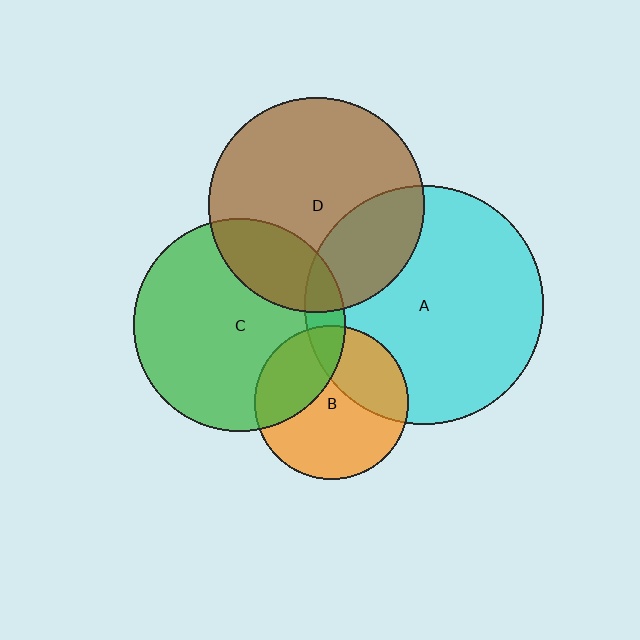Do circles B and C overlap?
Yes.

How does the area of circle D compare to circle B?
Approximately 2.0 times.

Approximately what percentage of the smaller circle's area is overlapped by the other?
Approximately 30%.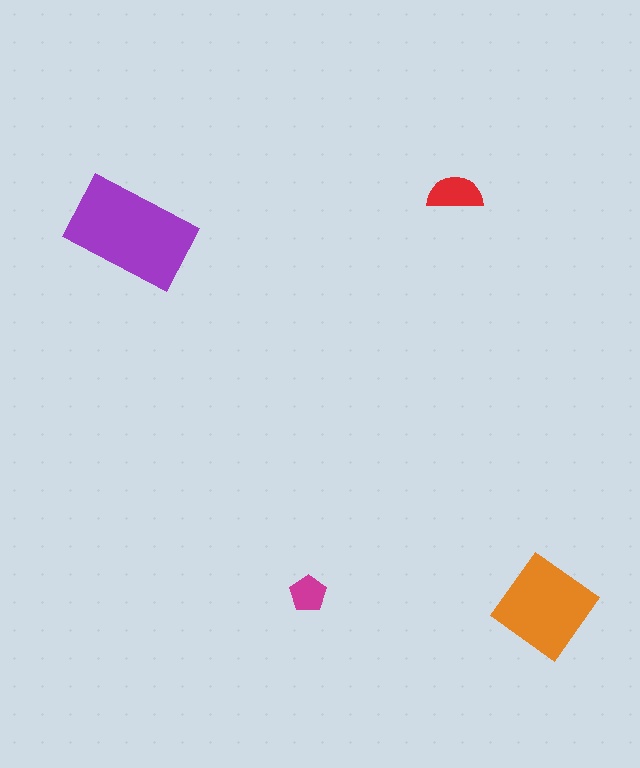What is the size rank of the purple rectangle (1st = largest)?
1st.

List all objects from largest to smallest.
The purple rectangle, the orange diamond, the red semicircle, the magenta pentagon.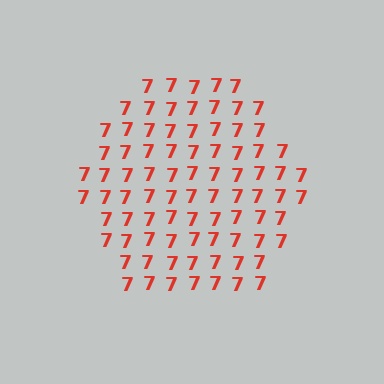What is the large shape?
The large shape is a hexagon.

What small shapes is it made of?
It is made of small digit 7's.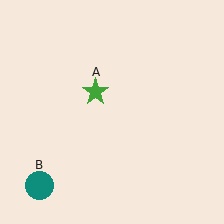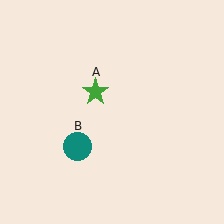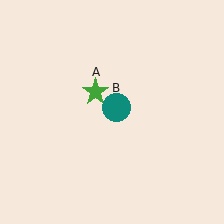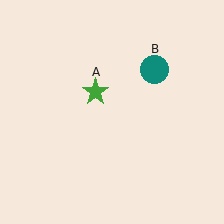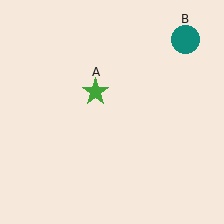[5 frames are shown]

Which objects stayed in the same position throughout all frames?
Green star (object A) remained stationary.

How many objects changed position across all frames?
1 object changed position: teal circle (object B).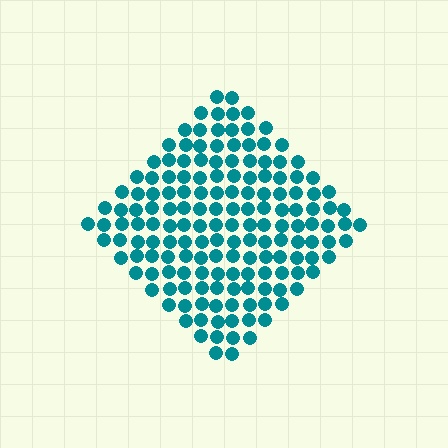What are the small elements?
The small elements are circles.